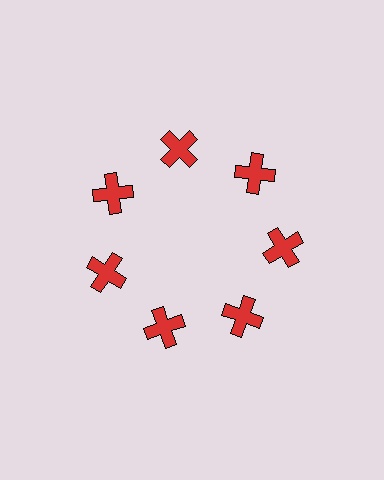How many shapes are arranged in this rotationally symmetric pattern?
There are 7 shapes, arranged in 7 groups of 1.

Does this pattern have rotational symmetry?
Yes, this pattern has 7-fold rotational symmetry. It looks the same after rotating 51 degrees around the center.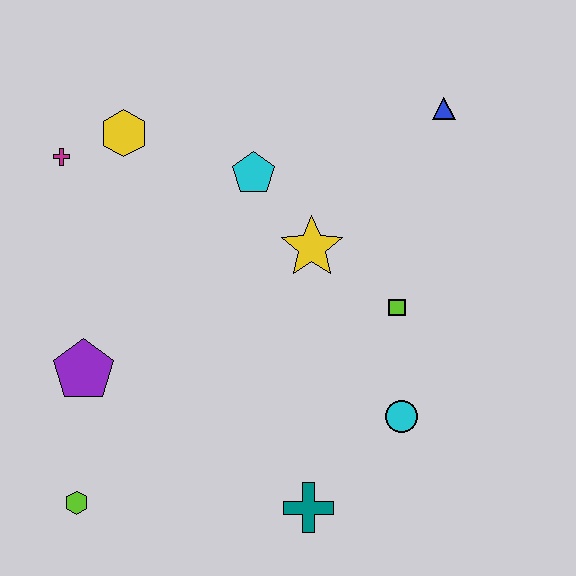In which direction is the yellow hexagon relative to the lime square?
The yellow hexagon is to the left of the lime square.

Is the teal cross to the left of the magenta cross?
No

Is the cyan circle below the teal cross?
No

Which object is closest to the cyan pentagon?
The yellow star is closest to the cyan pentagon.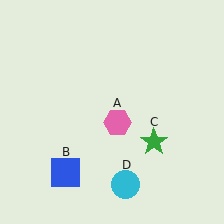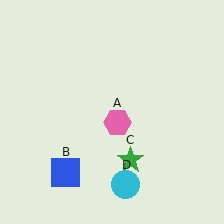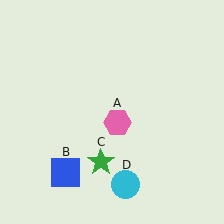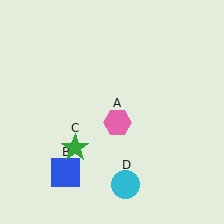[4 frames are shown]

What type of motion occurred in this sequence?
The green star (object C) rotated clockwise around the center of the scene.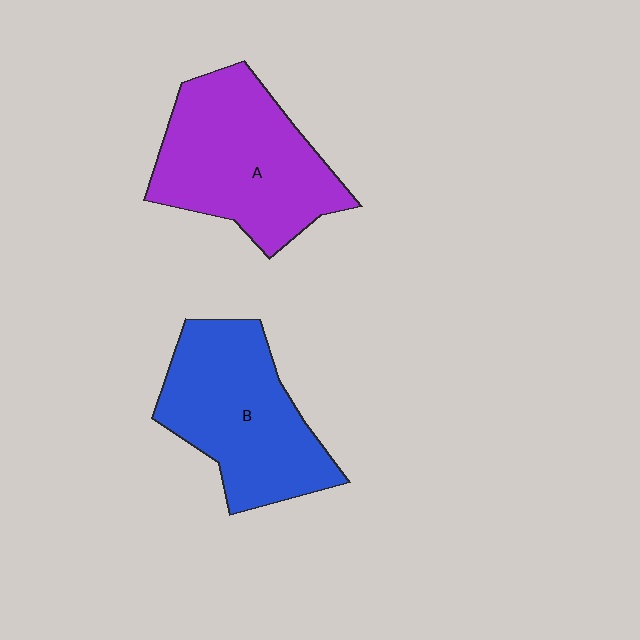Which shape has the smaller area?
Shape B (blue).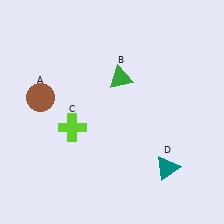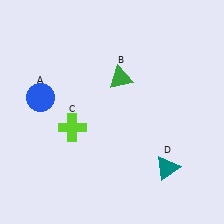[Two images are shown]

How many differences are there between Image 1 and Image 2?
There is 1 difference between the two images.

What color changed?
The circle (A) changed from brown in Image 1 to blue in Image 2.